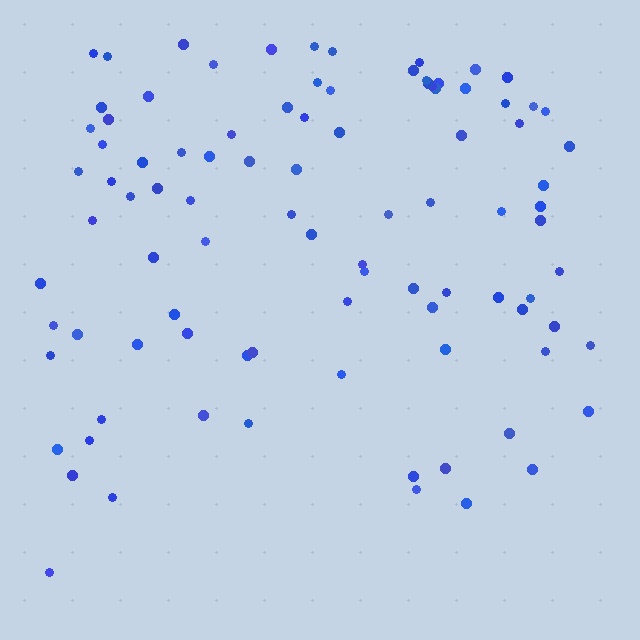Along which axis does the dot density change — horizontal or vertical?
Vertical.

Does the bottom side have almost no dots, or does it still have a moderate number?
Still a moderate number, just noticeably fewer than the top.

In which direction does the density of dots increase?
From bottom to top, with the top side densest.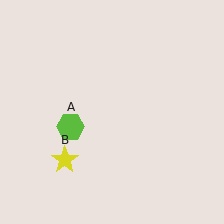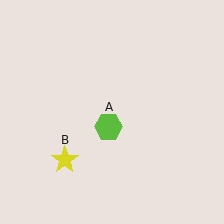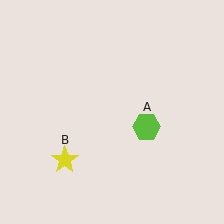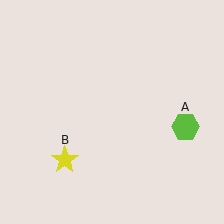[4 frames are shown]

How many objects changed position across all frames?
1 object changed position: lime hexagon (object A).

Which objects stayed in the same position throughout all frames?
Yellow star (object B) remained stationary.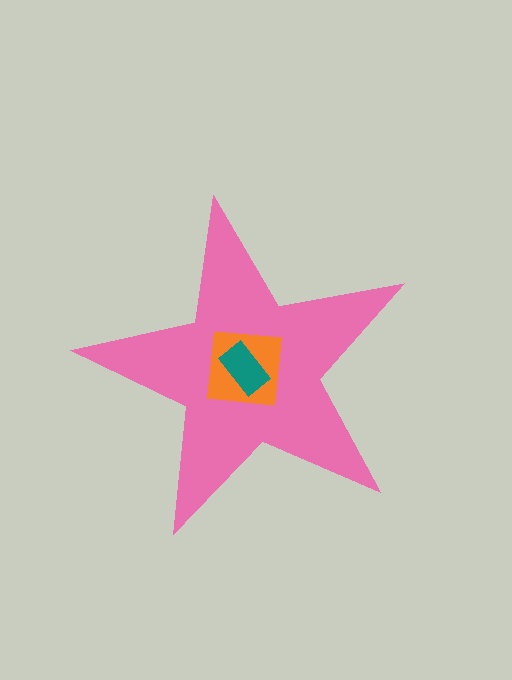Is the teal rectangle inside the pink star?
Yes.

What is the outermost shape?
The pink star.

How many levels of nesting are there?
3.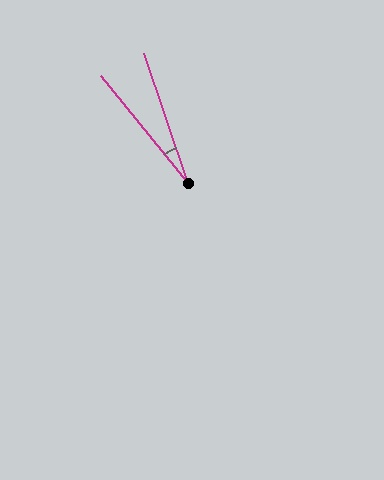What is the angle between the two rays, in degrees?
Approximately 20 degrees.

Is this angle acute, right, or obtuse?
It is acute.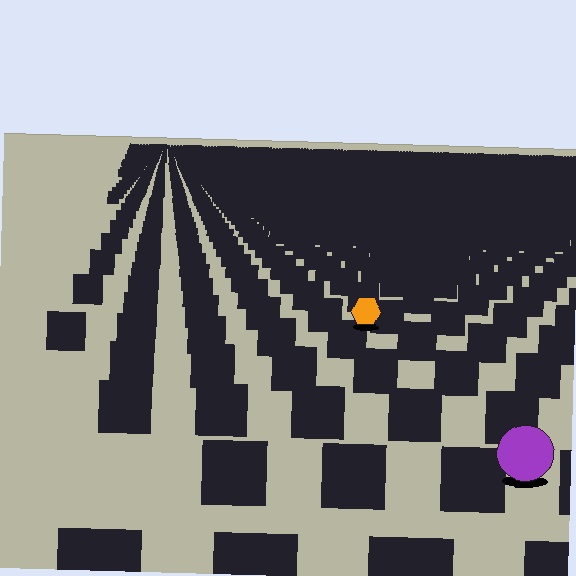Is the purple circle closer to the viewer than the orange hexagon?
Yes. The purple circle is closer — you can tell from the texture gradient: the ground texture is coarser near it.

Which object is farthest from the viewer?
The orange hexagon is farthest from the viewer. It appears smaller and the ground texture around it is denser.